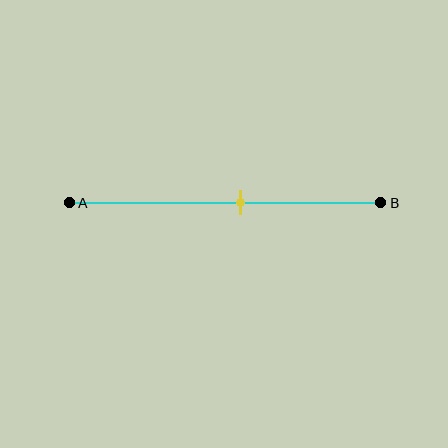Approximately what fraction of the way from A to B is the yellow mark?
The yellow mark is approximately 55% of the way from A to B.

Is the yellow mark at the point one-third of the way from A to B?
No, the mark is at about 55% from A, not at the 33% one-third point.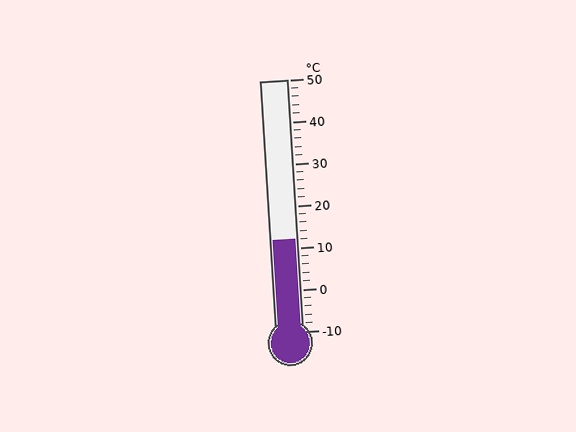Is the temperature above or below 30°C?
The temperature is below 30°C.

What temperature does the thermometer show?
The thermometer shows approximately 12°C.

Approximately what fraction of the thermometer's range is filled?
The thermometer is filled to approximately 35% of its range.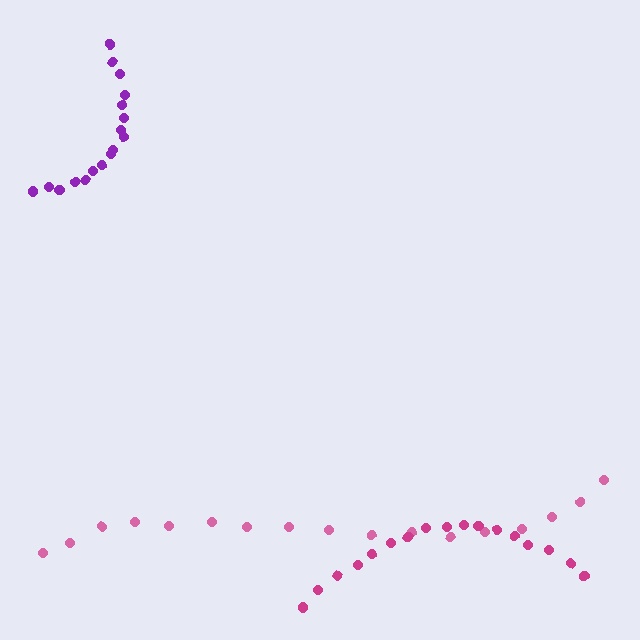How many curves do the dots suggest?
There are 3 distinct paths.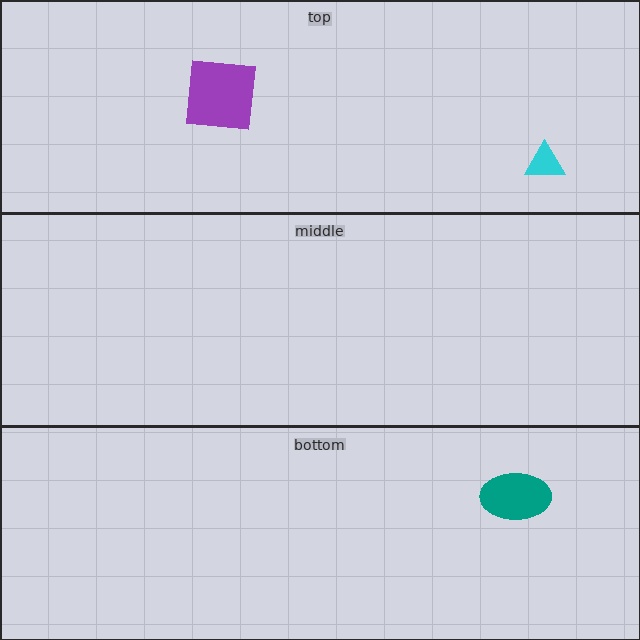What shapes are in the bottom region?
The teal ellipse.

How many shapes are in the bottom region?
1.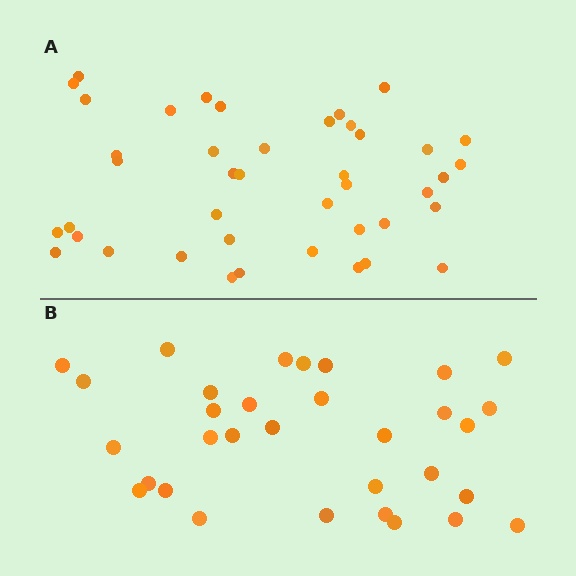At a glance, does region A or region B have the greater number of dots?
Region A (the top region) has more dots.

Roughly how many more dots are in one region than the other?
Region A has roughly 10 or so more dots than region B.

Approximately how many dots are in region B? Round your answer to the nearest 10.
About 30 dots. (The exact count is 32, which rounds to 30.)